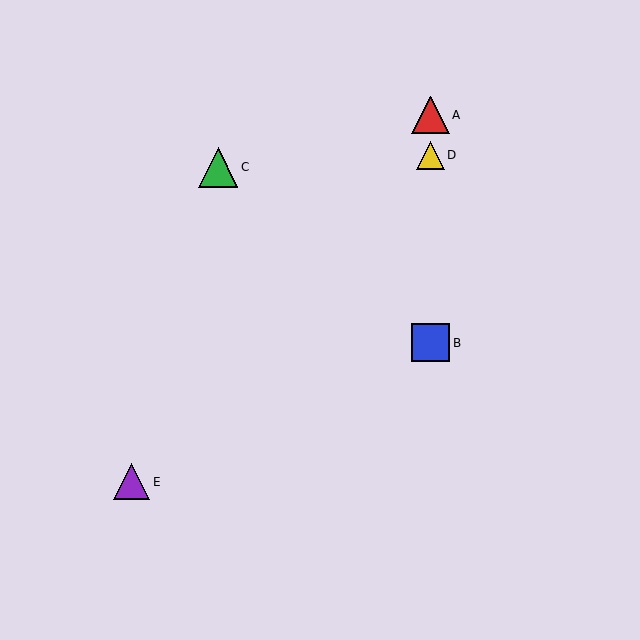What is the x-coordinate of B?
Object B is at x≈431.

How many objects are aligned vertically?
3 objects (A, B, D) are aligned vertically.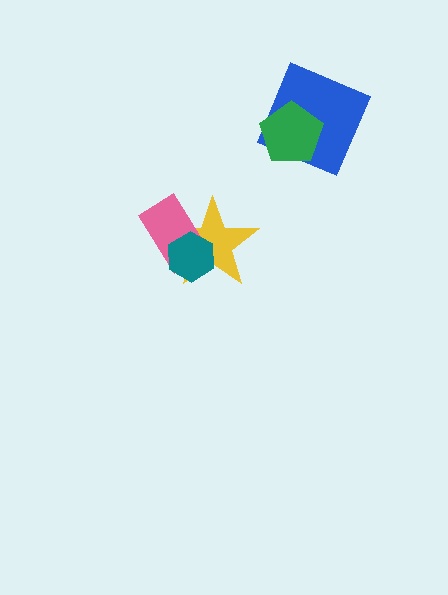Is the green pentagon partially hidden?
No, no other shape covers it.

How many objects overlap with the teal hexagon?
2 objects overlap with the teal hexagon.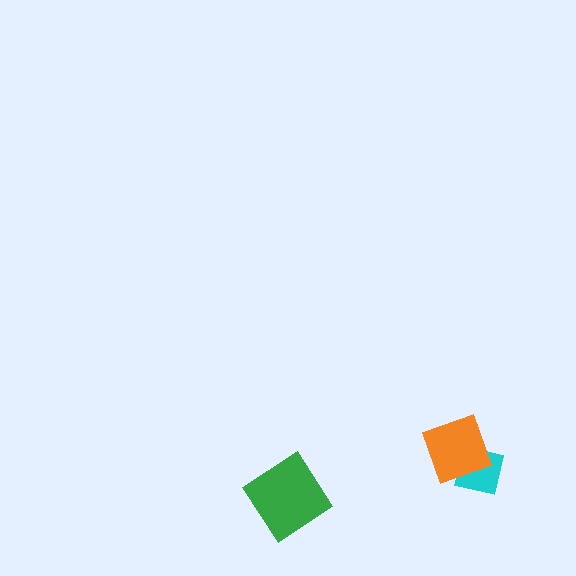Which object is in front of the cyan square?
The orange square is in front of the cyan square.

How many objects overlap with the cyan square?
1 object overlaps with the cyan square.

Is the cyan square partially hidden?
Yes, it is partially covered by another shape.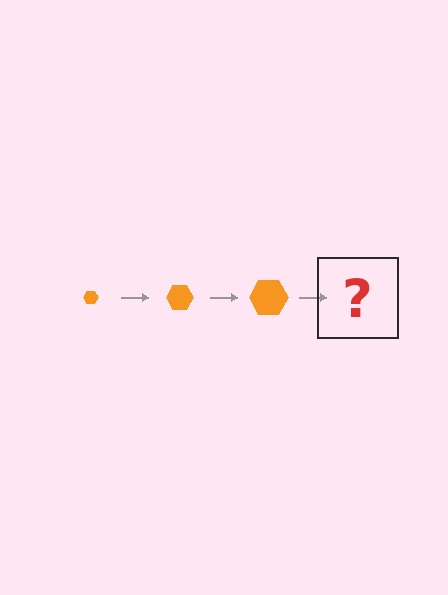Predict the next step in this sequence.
The next step is an orange hexagon, larger than the previous one.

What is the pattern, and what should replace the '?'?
The pattern is that the hexagon gets progressively larger each step. The '?' should be an orange hexagon, larger than the previous one.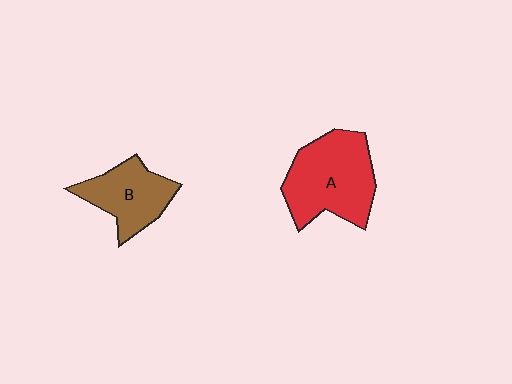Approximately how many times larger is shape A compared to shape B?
Approximately 1.5 times.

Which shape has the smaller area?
Shape B (brown).